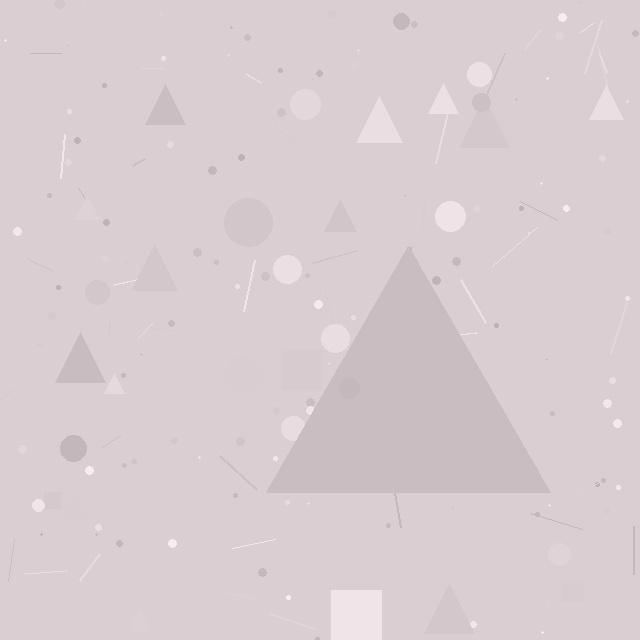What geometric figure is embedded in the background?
A triangle is embedded in the background.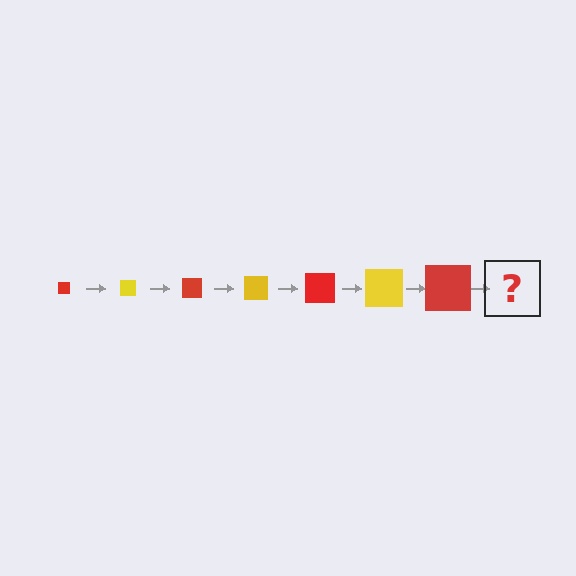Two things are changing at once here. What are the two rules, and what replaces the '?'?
The two rules are that the square grows larger each step and the color cycles through red and yellow. The '?' should be a yellow square, larger than the previous one.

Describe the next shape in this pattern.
It should be a yellow square, larger than the previous one.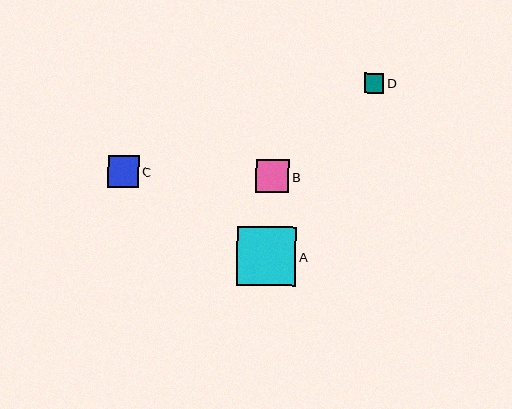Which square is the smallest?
Square D is the smallest with a size of approximately 20 pixels.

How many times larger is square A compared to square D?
Square A is approximately 3.0 times the size of square D.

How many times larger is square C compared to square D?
Square C is approximately 1.6 times the size of square D.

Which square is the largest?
Square A is the largest with a size of approximately 60 pixels.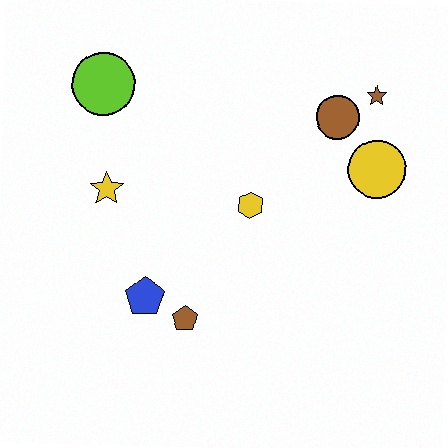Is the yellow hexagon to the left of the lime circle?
No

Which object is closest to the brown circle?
The brown star is closest to the brown circle.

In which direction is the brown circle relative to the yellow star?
The brown circle is to the right of the yellow star.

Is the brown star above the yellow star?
Yes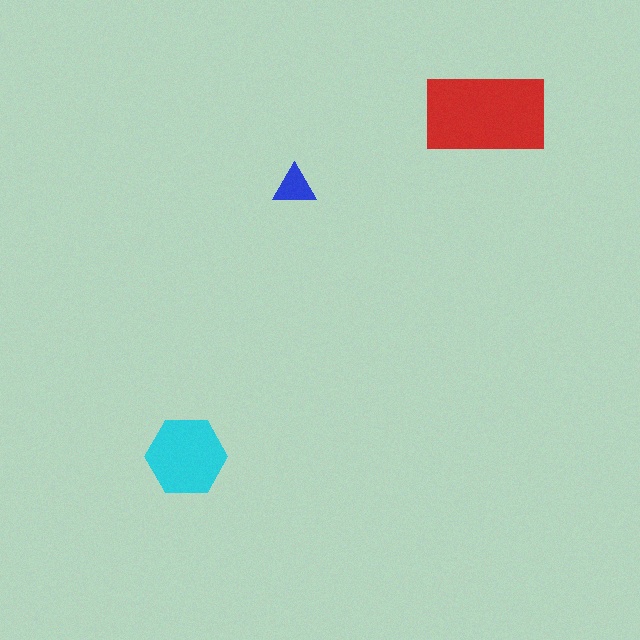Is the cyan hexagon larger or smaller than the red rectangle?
Smaller.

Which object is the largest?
The red rectangle.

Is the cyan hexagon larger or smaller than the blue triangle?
Larger.